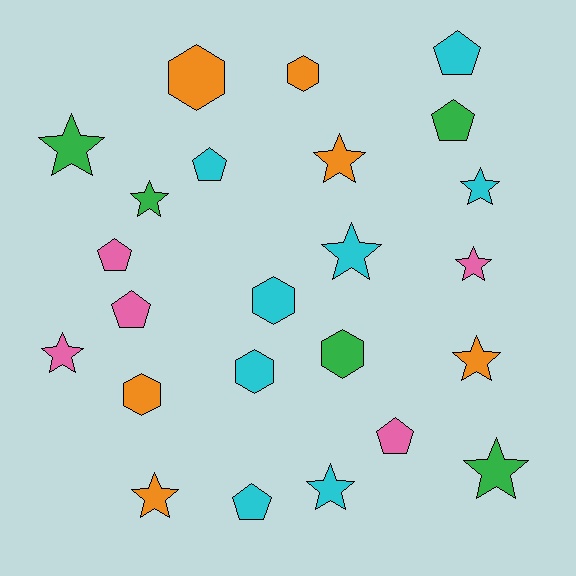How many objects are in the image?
There are 24 objects.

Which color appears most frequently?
Cyan, with 8 objects.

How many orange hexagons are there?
There are 3 orange hexagons.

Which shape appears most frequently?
Star, with 11 objects.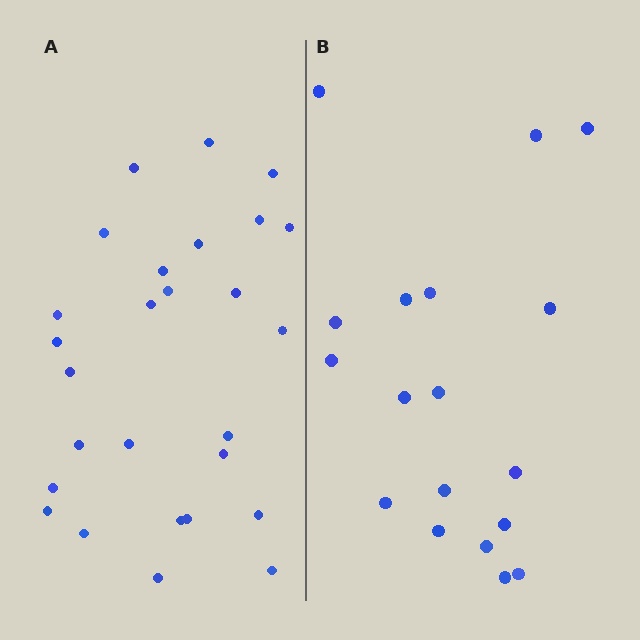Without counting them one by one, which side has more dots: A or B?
Region A (the left region) has more dots.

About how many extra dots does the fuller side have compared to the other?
Region A has roughly 8 or so more dots than region B.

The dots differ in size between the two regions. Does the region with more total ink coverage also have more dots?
No. Region B has more total ink coverage because its dots are larger, but region A actually contains more individual dots. Total area can be misleading — the number of items is what matters here.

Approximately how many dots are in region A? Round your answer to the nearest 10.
About 30 dots. (The exact count is 27, which rounds to 30.)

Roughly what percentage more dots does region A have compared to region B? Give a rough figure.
About 50% more.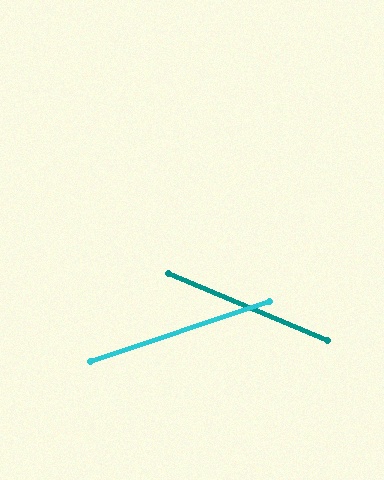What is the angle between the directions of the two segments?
Approximately 41 degrees.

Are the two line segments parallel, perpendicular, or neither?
Neither parallel nor perpendicular — they differ by about 41°.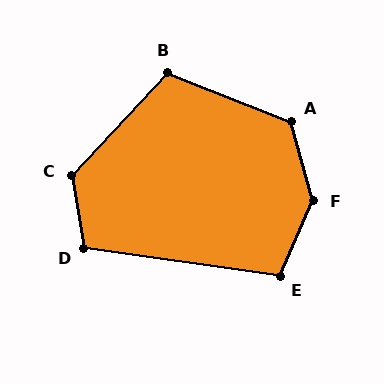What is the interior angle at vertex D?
Approximately 108 degrees (obtuse).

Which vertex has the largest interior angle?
F, at approximately 141 degrees.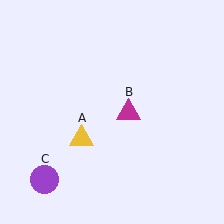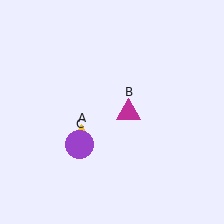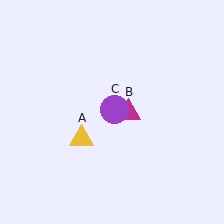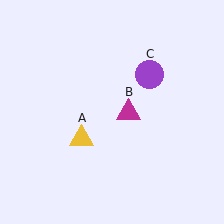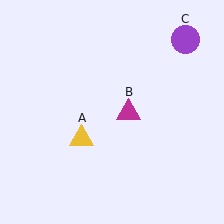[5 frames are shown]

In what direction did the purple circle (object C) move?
The purple circle (object C) moved up and to the right.